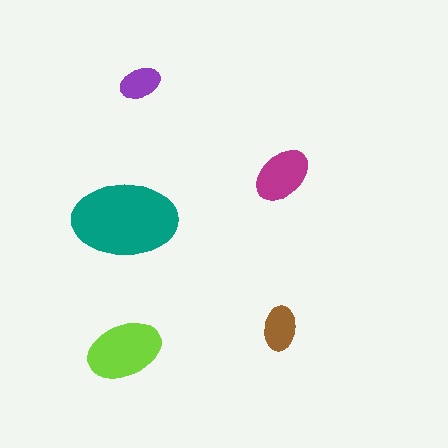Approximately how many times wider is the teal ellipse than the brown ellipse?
About 2.5 times wider.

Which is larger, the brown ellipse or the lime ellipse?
The lime one.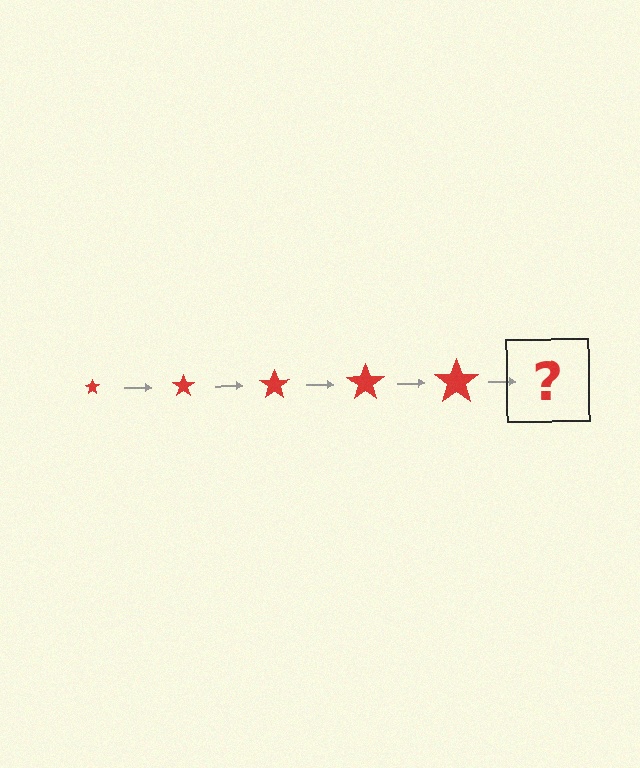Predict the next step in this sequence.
The next step is a red star, larger than the previous one.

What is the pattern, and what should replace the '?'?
The pattern is that the star gets progressively larger each step. The '?' should be a red star, larger than the previous one.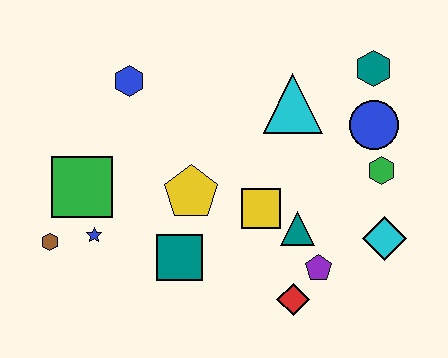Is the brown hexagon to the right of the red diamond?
No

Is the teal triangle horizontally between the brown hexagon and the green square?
No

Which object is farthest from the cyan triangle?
The brown hexagon is farthest from the cyan triangle.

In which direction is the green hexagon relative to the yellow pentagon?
The green hexagon is to the right of the yellow pentagon.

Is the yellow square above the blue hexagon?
No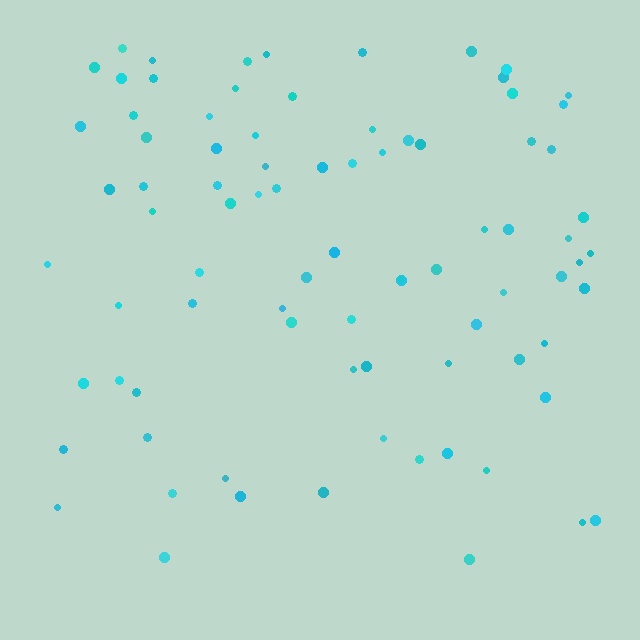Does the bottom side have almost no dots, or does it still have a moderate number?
Still a moderate number, just noticeably fewer than the top.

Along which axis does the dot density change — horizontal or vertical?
Vertical.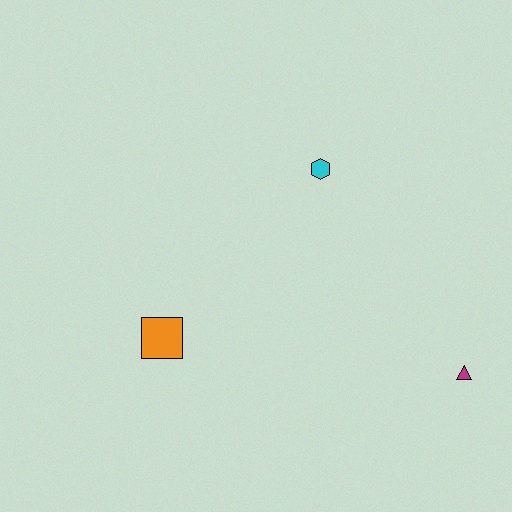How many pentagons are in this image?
There are no pentagons.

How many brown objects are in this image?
There are no brown objects.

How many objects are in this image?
There are 3 objects.